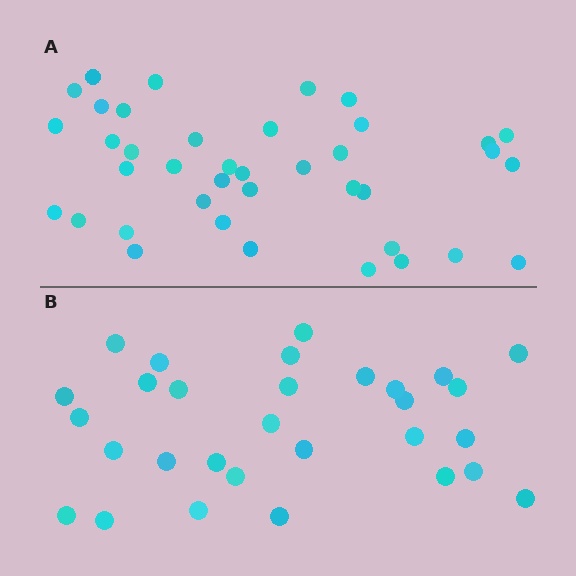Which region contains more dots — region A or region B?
Region A (the top region) has more dots.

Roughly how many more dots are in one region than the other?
Region A has roughly 8 or so more dots than region B.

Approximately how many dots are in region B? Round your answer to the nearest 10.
About 30 dots.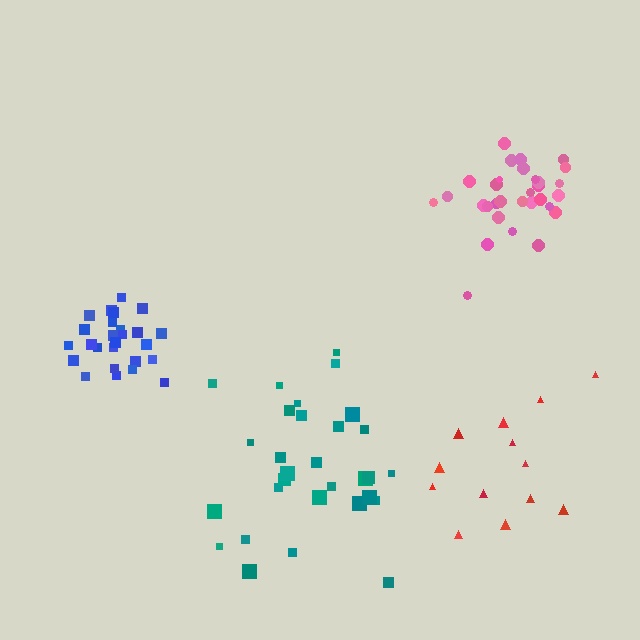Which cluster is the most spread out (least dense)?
Red.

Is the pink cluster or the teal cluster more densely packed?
Pink.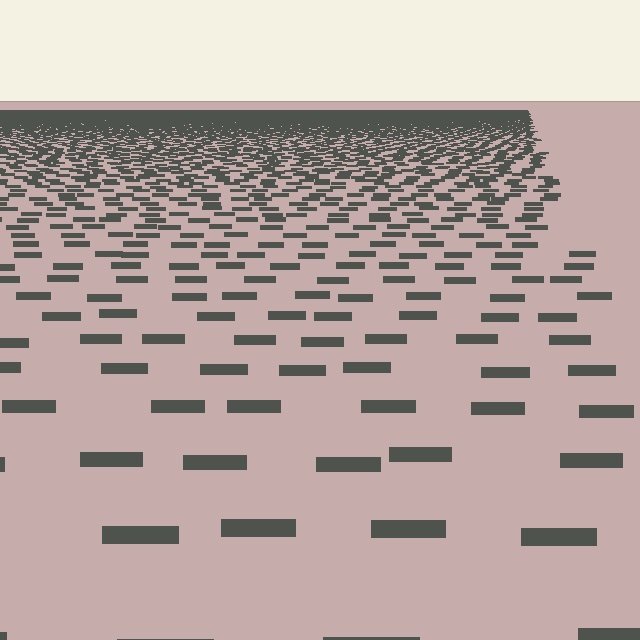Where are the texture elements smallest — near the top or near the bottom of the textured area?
Near the top.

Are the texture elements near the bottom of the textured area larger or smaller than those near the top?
Larger. Near the bottom, elements are closer to the viewer and appear at a bigger on-screen size.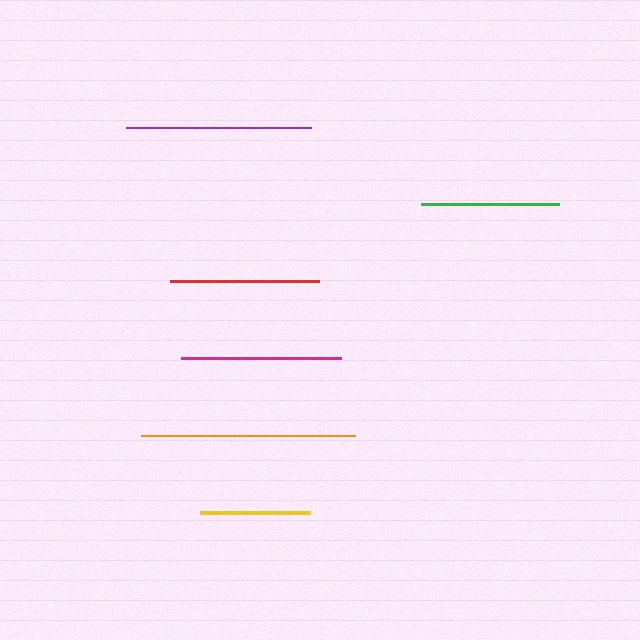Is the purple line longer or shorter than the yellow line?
The purple line is longer than the yellow line.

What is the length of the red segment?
The red segment is approximately 150 pixels long.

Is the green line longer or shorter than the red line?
The red line is longer than the green line.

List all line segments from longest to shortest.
From longest to shortest: orange, purple, magenta, red, green, yellow.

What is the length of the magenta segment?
The magenta segment is approximately 160 pixels long.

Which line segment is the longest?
The orange line is the longest at approximately 214 pixels.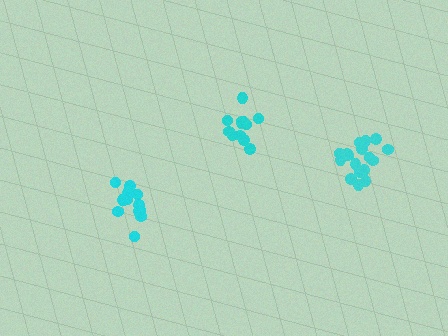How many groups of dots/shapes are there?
There are 3 groups.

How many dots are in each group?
Group 1: 17 dots, Group 2: 12 dots, Group 3: 14 dots (43 total).